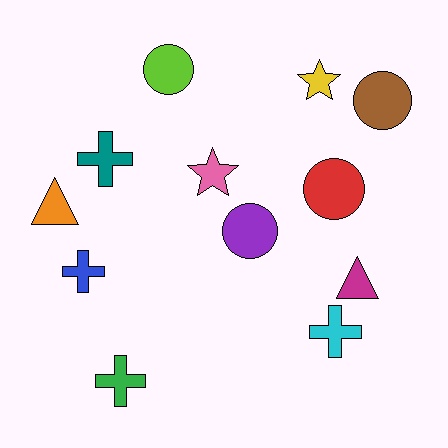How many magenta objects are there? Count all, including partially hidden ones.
There is 1 magenta object.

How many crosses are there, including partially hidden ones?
There are 4 crosses.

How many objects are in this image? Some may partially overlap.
There are 12 objects.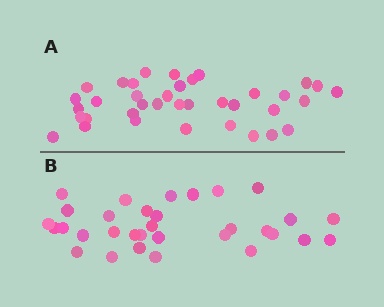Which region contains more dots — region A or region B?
Region A (the top region) has more dots.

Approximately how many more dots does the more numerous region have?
Region A has about 5 more dots than region B.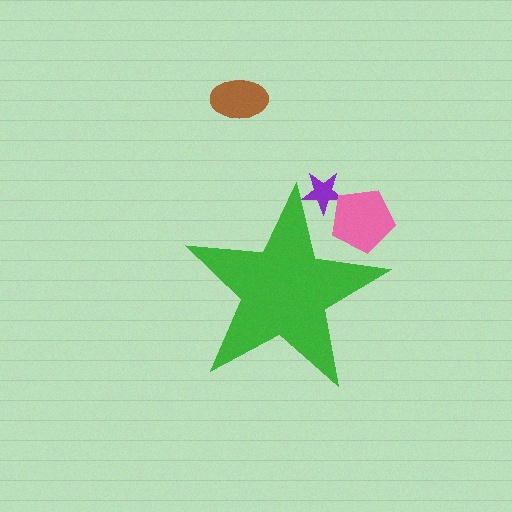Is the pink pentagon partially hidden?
Yes, the pink pentagon is partially hidden behind the green star.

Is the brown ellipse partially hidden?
No, the brown ellipse is fully visible.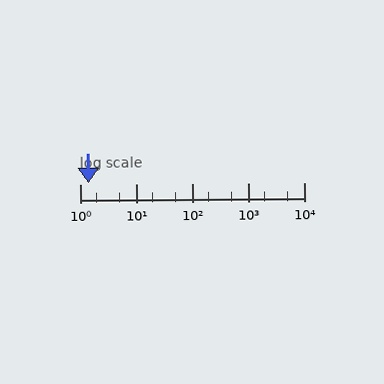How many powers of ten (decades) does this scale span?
The scale spans 4 decades, from 1 to 10000.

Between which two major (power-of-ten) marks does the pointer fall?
The pointer is between 1 and 10.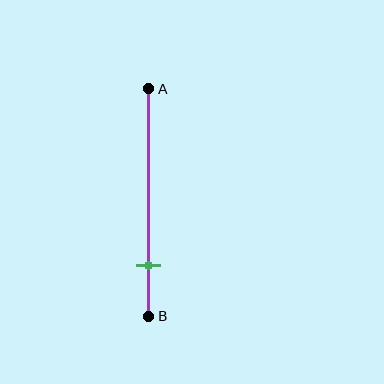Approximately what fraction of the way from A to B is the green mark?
The green mark is approximately 80% of the way from A to B.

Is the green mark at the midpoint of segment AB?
No, the mark is at about 80% from A, not at the 50% midpoint.